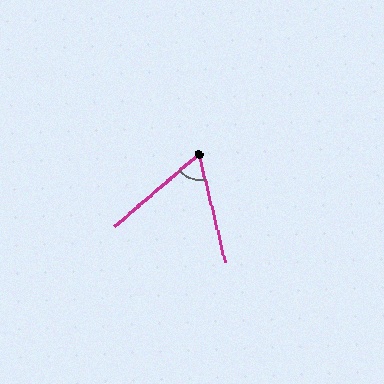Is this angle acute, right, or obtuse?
It is acute.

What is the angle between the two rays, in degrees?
Approximately 63 degrees.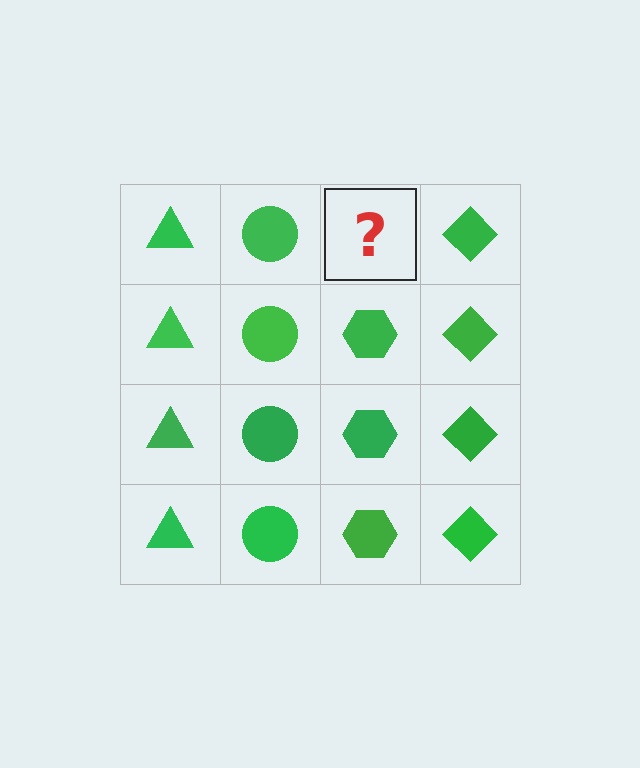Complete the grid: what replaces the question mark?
The question mark should be replaced with a green hexagon.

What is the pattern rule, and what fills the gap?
The rule is that each column has a consistent shape. The gap should be filled with a green hexagon.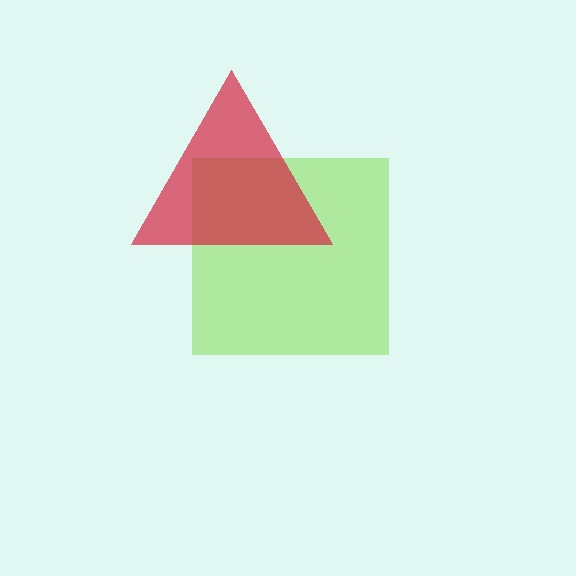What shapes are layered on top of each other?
The layered shapes are: a lime square, a red triangle.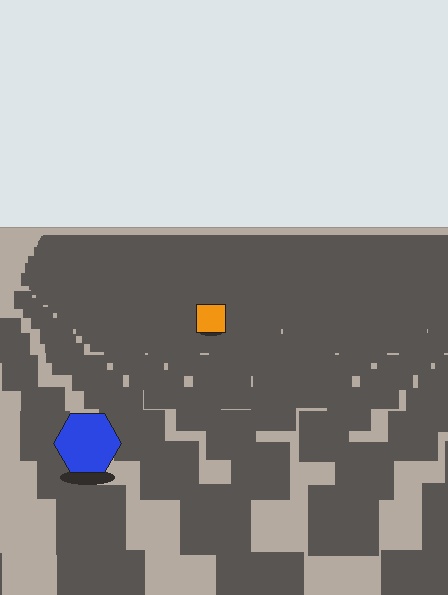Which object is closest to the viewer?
The blue hexagon is closest. The texture marks near it are larger and more spread out.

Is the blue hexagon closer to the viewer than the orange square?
Yes. The blue hexagon is closer — you can tell from the texture gradient: the ground texture is coarser near it.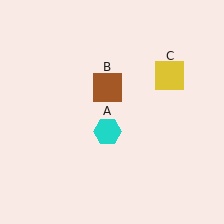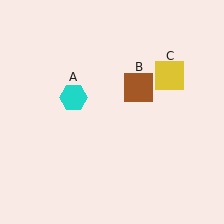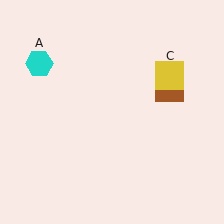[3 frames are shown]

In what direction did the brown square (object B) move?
The brown square (object B) moved right.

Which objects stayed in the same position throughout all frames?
Yellow square (object C) remained stationary.